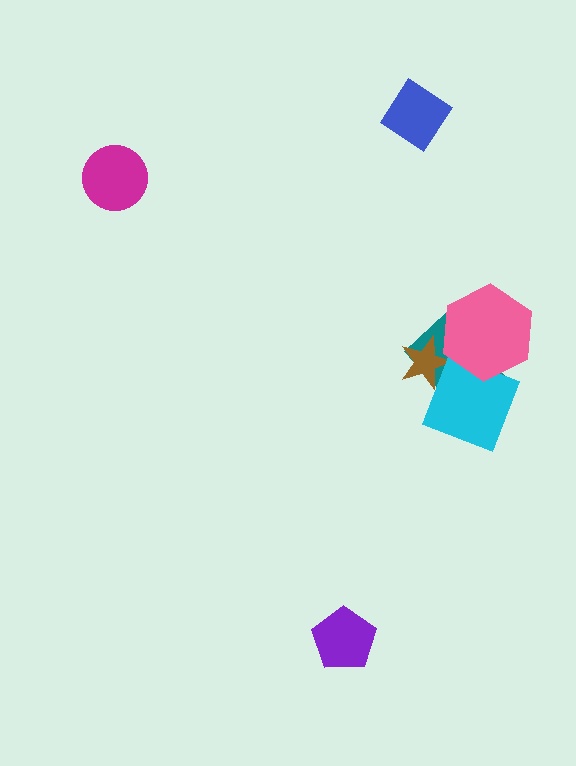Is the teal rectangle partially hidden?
Yes, it is partially covered by another shape.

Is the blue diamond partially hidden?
No, no other shape covers it.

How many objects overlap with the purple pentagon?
0 objects overlap with the purple pentagon.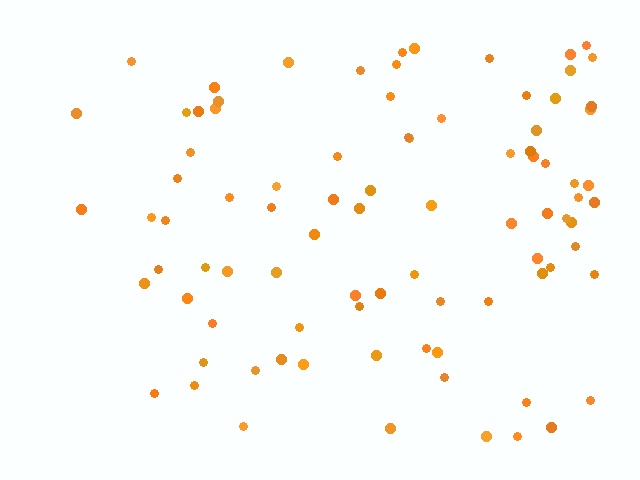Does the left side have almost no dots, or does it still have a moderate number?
Still a moderate number, just noticeably fewer than the right.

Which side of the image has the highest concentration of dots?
The right.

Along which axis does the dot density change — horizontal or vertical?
Horizontal.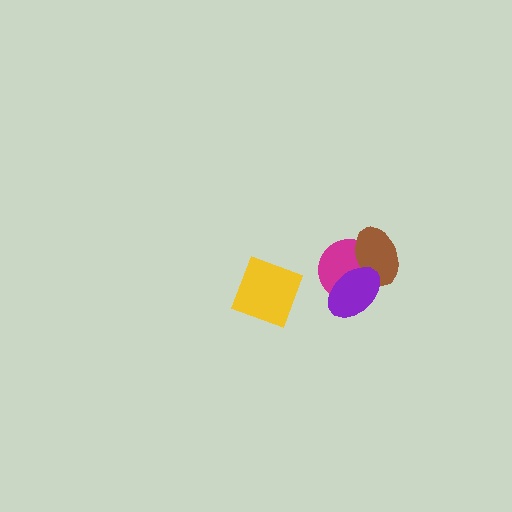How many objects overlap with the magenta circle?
2 objects overlap with the magenta circle.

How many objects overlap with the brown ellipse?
2 objects overlap with the brown ellipse.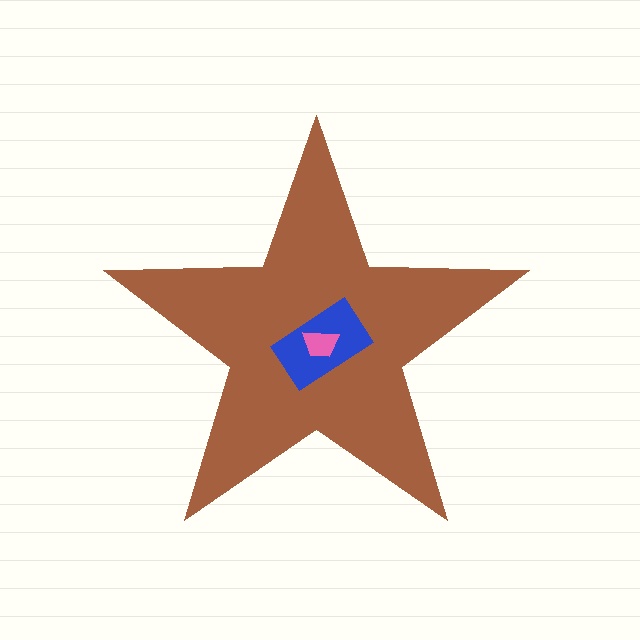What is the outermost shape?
The brown star.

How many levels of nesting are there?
3.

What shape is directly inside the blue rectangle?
The pink trapezoid.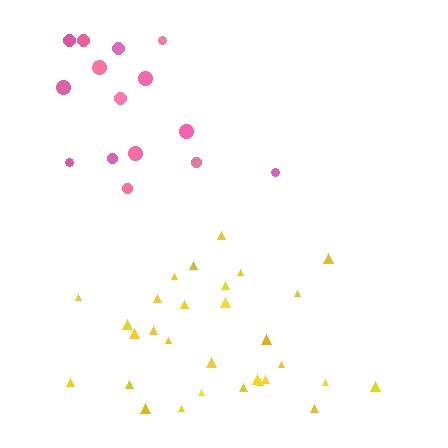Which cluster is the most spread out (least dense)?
Pink.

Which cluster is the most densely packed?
Yellow.